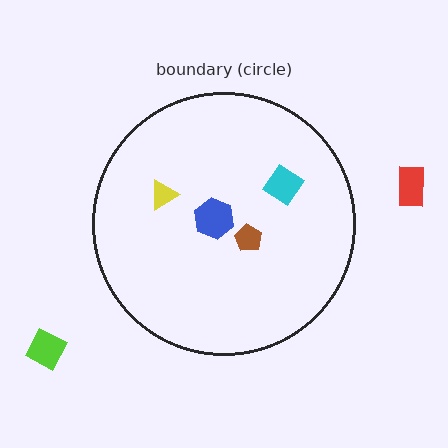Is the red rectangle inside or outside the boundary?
Outside.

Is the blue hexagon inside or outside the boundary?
Inside.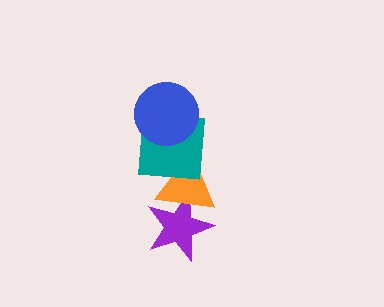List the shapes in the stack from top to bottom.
From top to bottom: the blue circle, the teal square, the orange triangle, the purple star.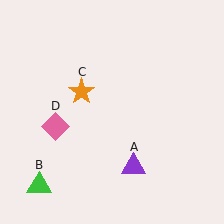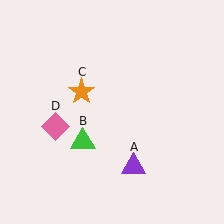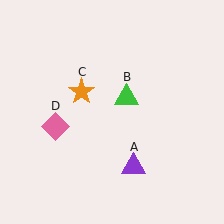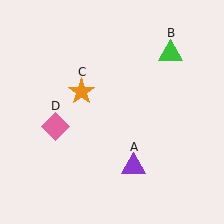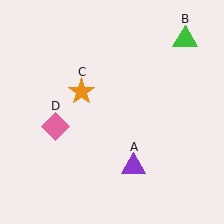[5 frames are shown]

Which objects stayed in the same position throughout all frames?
Purple triangle (object A) and orange star (object C) and pink diamond (object D) remained stationary.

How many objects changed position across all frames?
1 object changed position: green triangle (object B).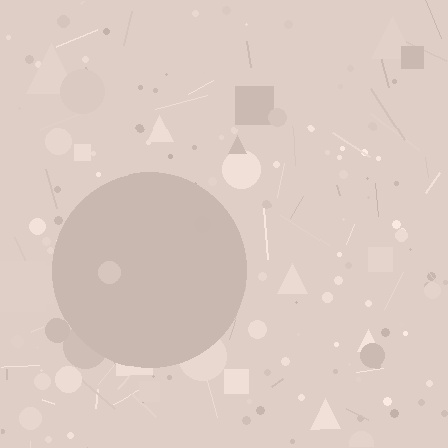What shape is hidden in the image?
A circle is hidden in the image.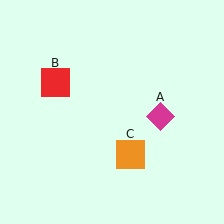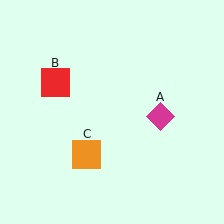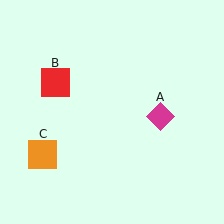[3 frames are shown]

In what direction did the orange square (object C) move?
The orange square (object C) moved left.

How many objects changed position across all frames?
1 object changed position: orange square (object C).